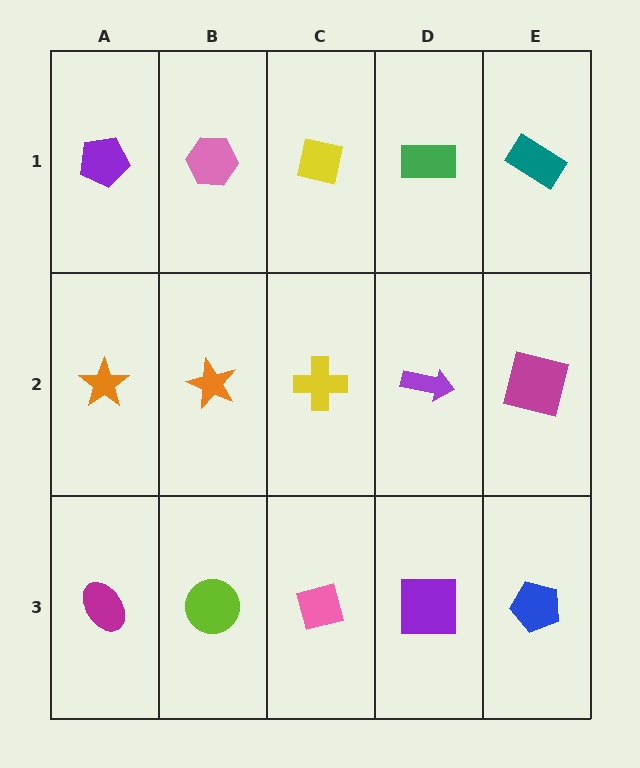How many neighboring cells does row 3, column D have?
3.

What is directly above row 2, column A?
A purple pentagon.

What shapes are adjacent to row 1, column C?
A yellow cross (row 2, column C), a pink hexagon (row 1, column B), a green rectangle (row 1, column D).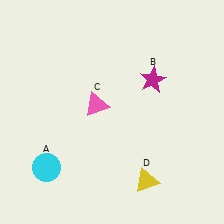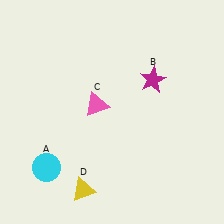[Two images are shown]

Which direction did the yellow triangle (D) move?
The yellow triangle (D) moved left.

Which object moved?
The yellow triangle (D) moved left.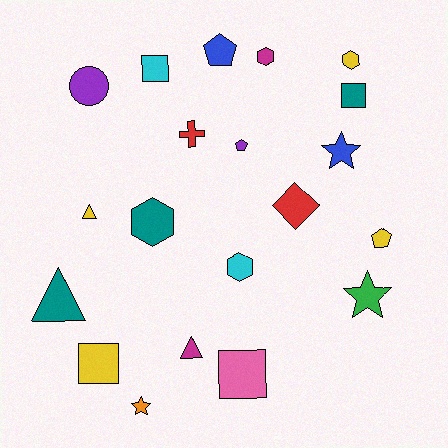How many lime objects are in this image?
There are no lime objects.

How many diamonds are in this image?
There is 1 diamond.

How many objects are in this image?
There are 20 objects.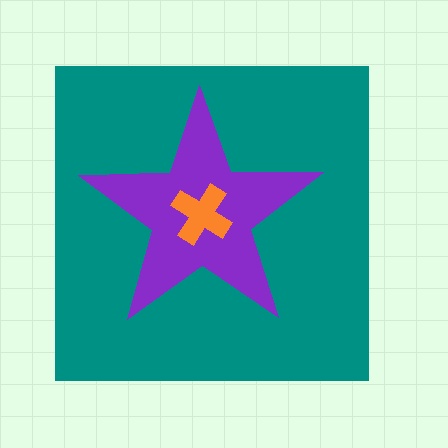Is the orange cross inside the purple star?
Yes.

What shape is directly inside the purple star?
The orange cross.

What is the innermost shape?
The orange cross.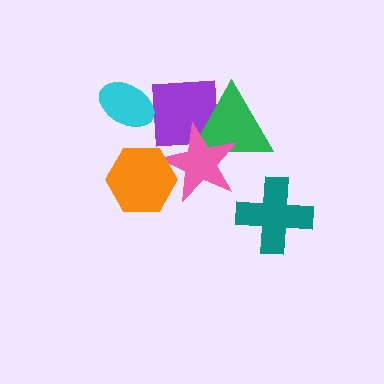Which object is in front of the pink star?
The orange hexagon is in front of the pink star.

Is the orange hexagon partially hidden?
No, no other shape covers it.